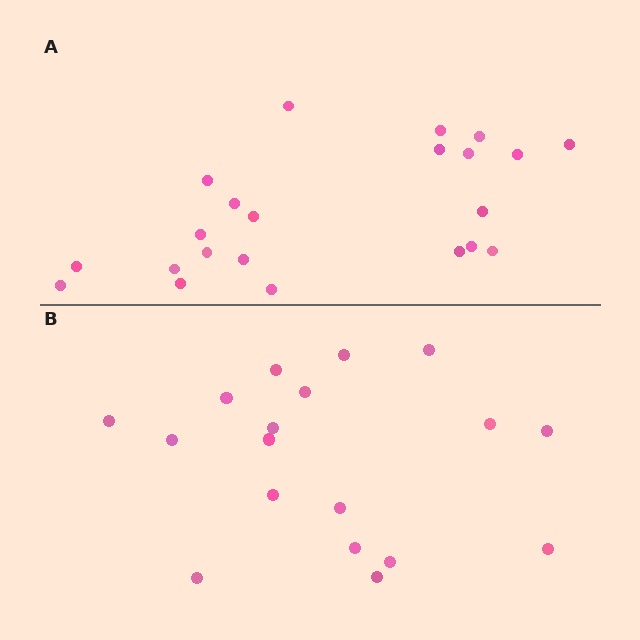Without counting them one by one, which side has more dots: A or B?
Region A (the top region) has more dots.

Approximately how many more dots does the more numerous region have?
Region A has about 4 more dots than region B.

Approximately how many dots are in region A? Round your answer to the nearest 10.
About 20 dots. (The exact count is 22, which rounds to 20.)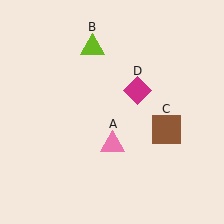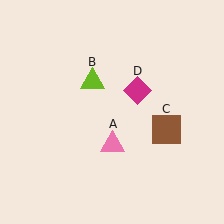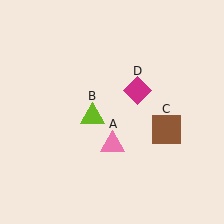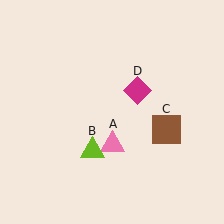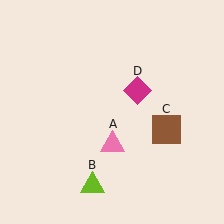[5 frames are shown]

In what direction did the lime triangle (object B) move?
The lime triangle (object B) moved down.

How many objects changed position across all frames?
1 object changed position: lime triangle (object B).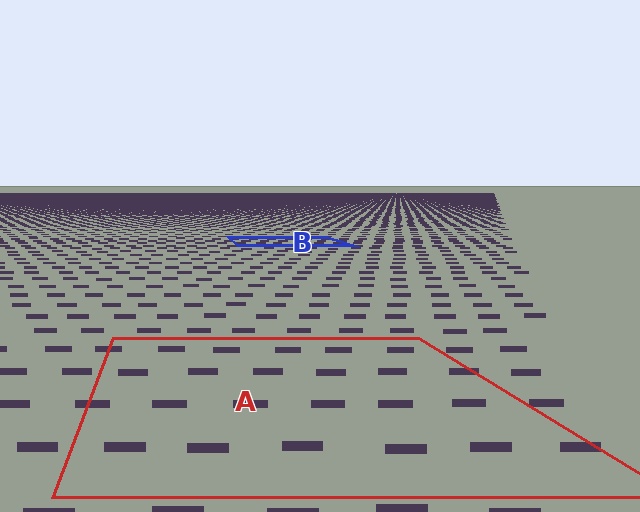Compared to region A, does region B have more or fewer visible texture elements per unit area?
Region B has more texture elements per unit area — they are packed more densely because it is farther away.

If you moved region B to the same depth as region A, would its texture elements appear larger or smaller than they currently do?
They would appear larger. At a closer depth, the same texture elements are projected at a bigger on-screen size.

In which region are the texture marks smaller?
The texture marks are smaller in region B, because it is farther away.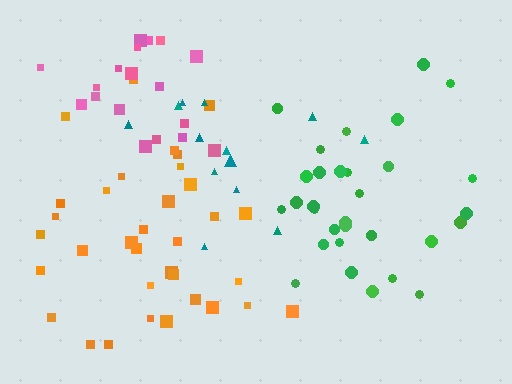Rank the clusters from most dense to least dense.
pink, green, orange, teal.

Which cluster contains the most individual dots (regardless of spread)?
Orange (34).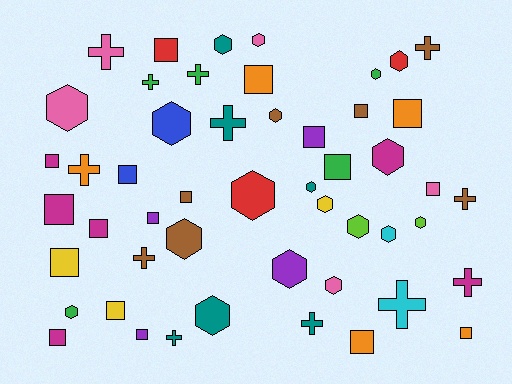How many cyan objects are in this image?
There are 2 cyan objects.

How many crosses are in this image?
There are 12 crosses.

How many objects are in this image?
There are 50 objects.